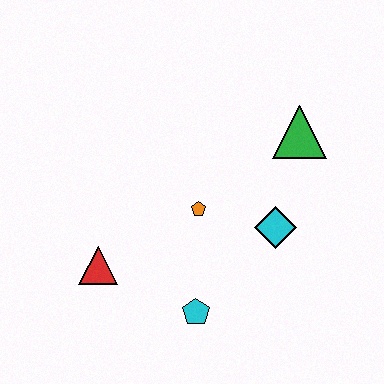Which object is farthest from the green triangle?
The red triangle is farthest from the green triangle.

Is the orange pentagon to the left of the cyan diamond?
Yes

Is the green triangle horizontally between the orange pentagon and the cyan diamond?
No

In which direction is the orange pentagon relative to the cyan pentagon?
The orange pentagon is above the cyan pentagon.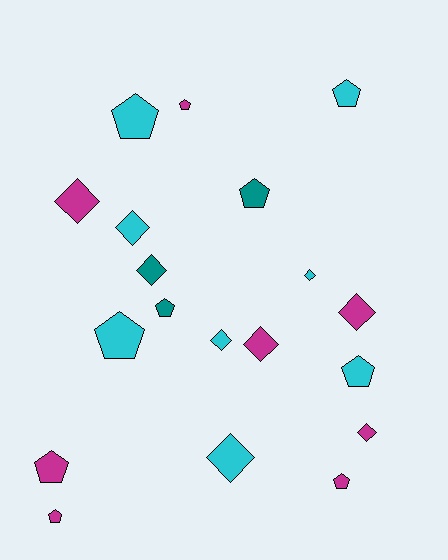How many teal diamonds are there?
There is 1 teal diamond.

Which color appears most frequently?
Cyan, with 8 objects.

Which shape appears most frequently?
Pentagon, with 10 objects.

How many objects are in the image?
There are 19 objects.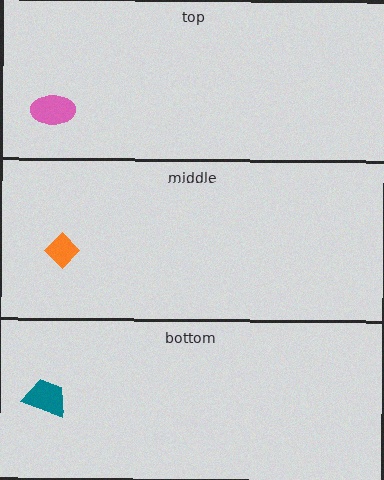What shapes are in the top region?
The pink ellipse.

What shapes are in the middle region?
The orange diamond.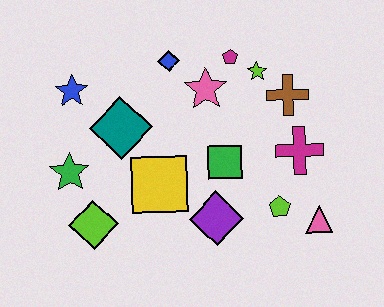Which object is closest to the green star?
The lime diamond is closest to the green star.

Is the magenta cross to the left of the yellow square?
No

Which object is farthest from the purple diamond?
The blue star is farthest from the purple diamond.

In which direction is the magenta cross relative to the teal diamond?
The magenta cross is to the right of the teal diamond.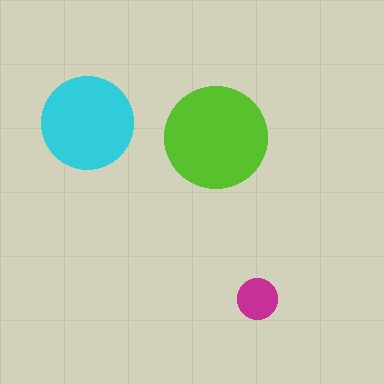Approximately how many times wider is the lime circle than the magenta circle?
About 2.5 times wider.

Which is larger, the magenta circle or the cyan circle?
The cyan one.